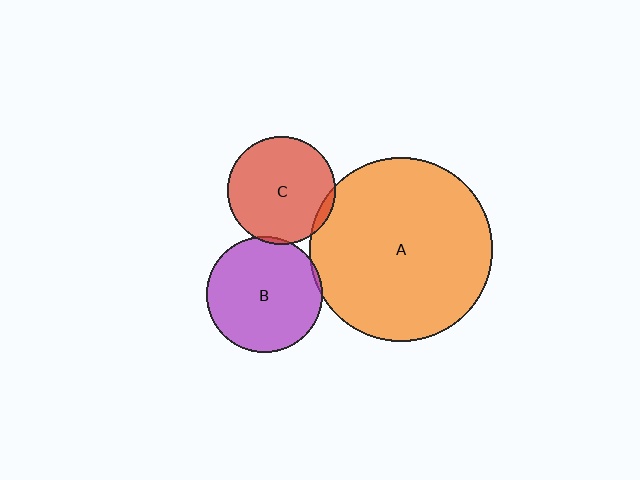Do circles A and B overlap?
Yes.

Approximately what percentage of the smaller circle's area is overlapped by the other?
Approximately 5%.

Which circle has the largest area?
Circle A (orange).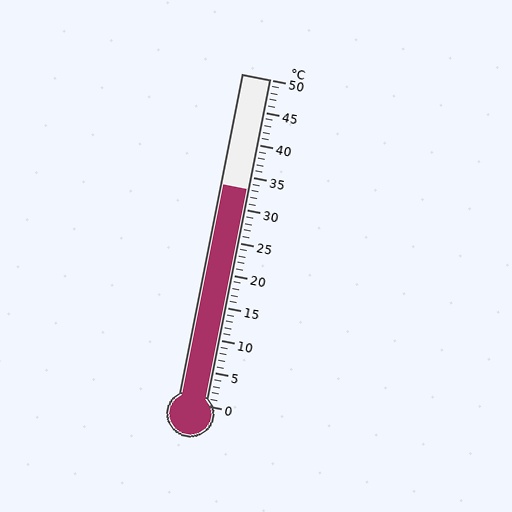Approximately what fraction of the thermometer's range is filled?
The thermometer is filled to approximately 65% of its range.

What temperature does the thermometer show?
The thermometer shows approximately 33°C.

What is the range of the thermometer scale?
The thermometer scale ranges from 0°C to 50°C.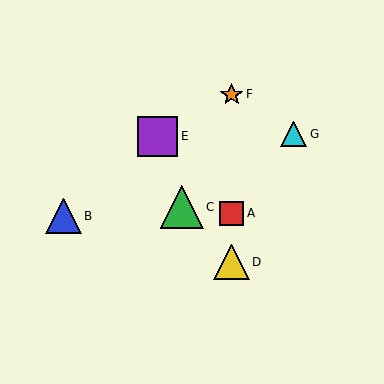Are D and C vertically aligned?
No, D is at x≈232 and C is at x≈182.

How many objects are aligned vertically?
3 objects (A, D, F) are aligned vertically.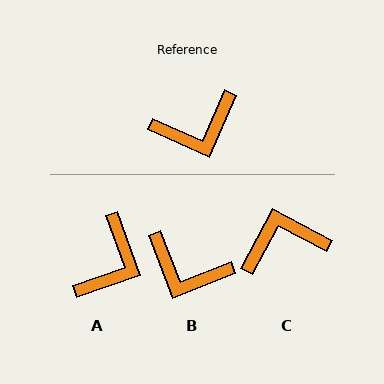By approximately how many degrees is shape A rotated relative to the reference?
Approximately 43 degrees counter-clockwise.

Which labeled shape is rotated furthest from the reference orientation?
C, about 176 degrees away.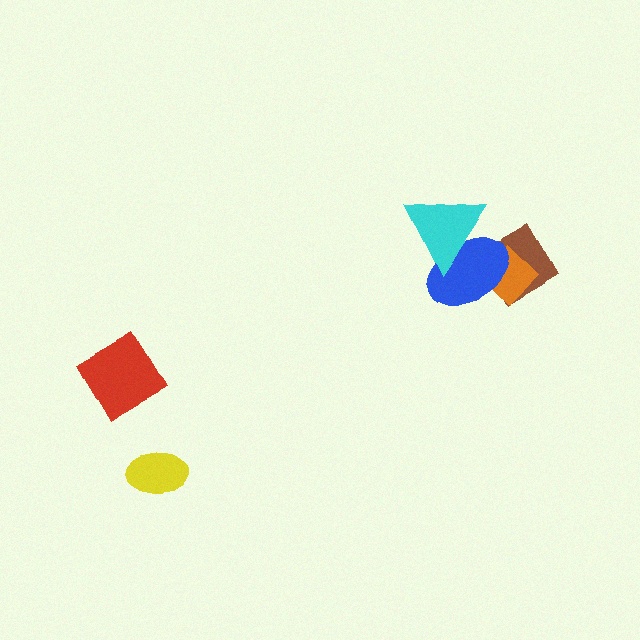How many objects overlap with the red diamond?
0 objects overlap with the red diamond.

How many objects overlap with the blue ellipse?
3 objects overlap with the blue ellipse.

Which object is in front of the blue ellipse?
The cyan triangle is in front of the blue ellipse.